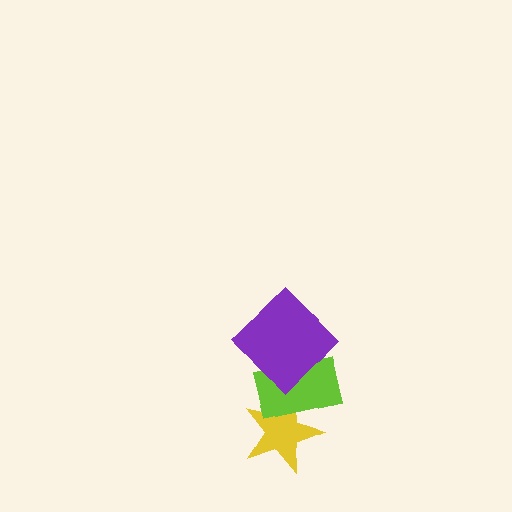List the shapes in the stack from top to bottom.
From top to bottom: the purple diamond, the lime rectangle, the yellow star.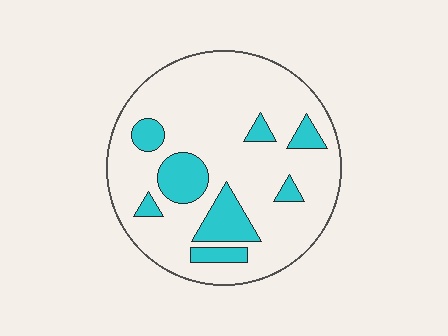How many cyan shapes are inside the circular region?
8.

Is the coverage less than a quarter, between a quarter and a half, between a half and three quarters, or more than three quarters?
Less than a quarter.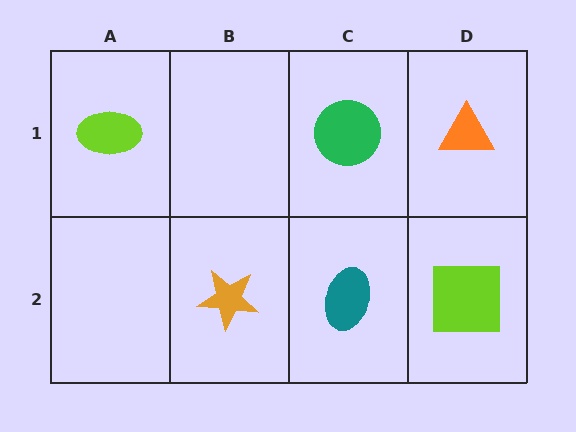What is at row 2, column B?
An orange star.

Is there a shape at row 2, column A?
No, that cell is empty.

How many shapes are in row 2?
3 shapes.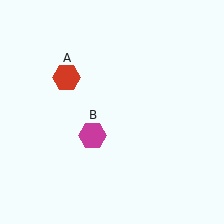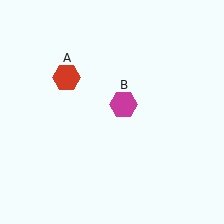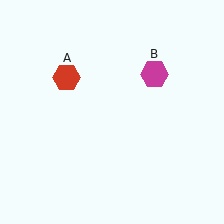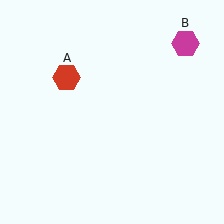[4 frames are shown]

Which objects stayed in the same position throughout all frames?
Red hexagon (object A) remained stationary.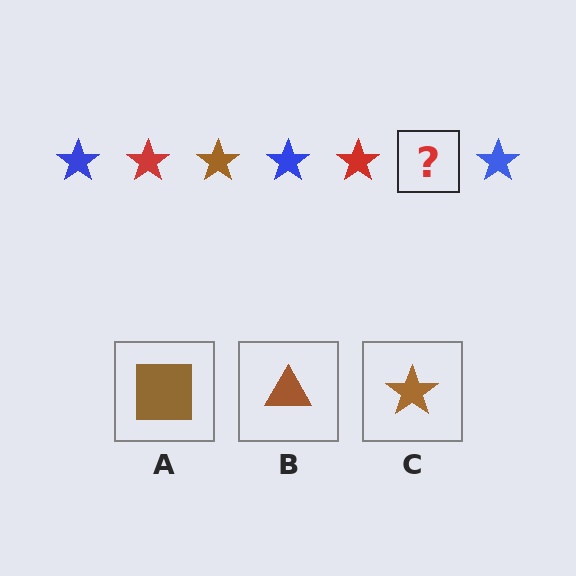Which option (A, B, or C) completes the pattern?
C.